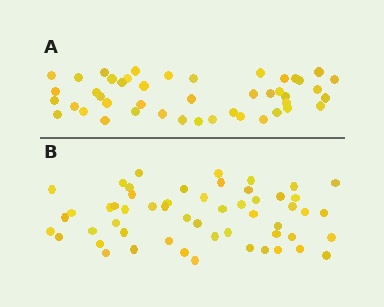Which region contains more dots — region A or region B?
Region B (the bottom region) has more dots.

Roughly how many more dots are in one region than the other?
Region B has roughly 8 or so more dots than region A.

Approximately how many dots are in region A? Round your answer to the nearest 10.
About 40 dots. (The exact count is 45, which rounds to 40.)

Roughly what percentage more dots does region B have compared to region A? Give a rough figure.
About 20% more.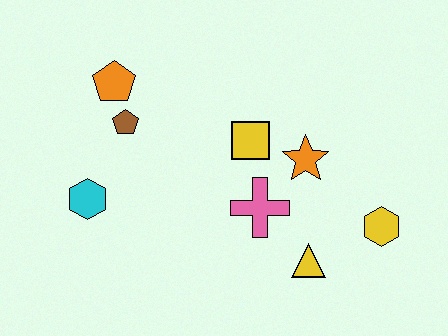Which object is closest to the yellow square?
The orange star is closest to the yellow square.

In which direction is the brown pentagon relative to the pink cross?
The brown pentagon is to the left of the pink cross.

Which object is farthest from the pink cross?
The orange pentagon is farthest from the pink cross.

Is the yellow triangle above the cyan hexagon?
No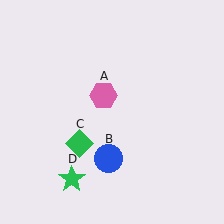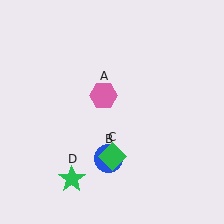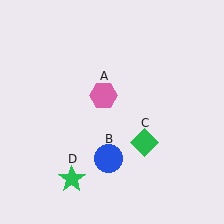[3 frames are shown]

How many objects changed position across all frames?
1 object changed position: green diamond (object C).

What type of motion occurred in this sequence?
The green diamond (object C) rotated counterclockwise around the center of the scene.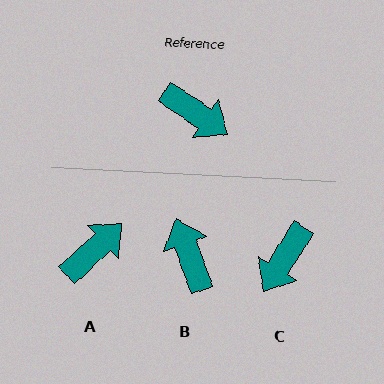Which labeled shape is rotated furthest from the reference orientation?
B, about 144 degrees away.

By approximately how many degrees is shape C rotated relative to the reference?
Approximately 88 degrees clockwise.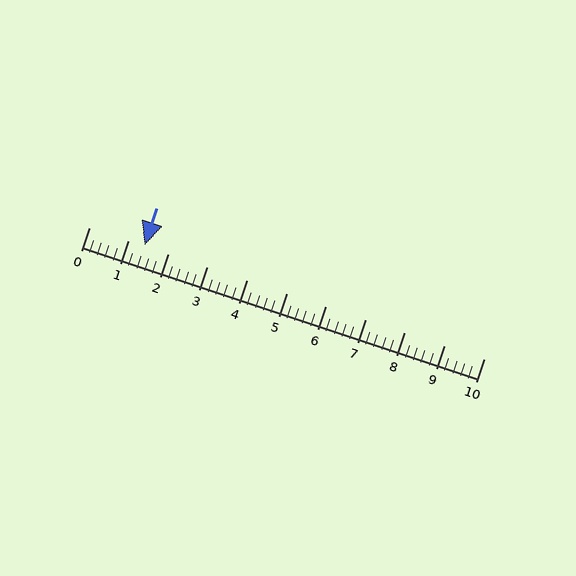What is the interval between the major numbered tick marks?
The major tick marks are spaced 1 units apart.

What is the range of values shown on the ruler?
The ruler shows values from 0 to 10.